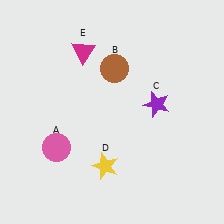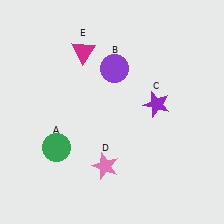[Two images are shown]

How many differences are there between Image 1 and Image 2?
There are 3 differences between the two images.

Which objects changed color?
A changed from pink to green. B changed from brown to purple. D changed from yellow to pink.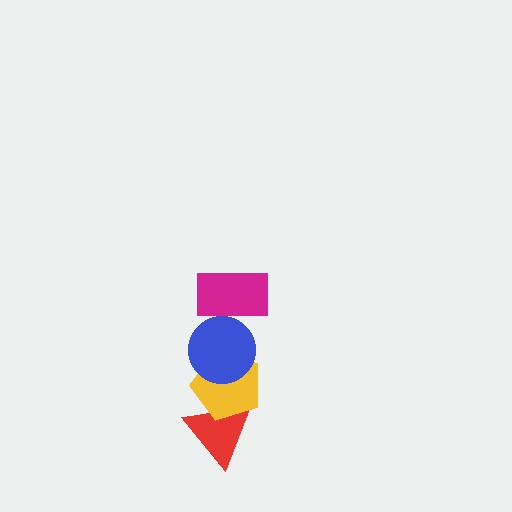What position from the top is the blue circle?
The blue circle is 2nd from the top.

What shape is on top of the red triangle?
The yellow pentagon is on top of the red triangle.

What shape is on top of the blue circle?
The magenta rectangle is on top of the blue circle.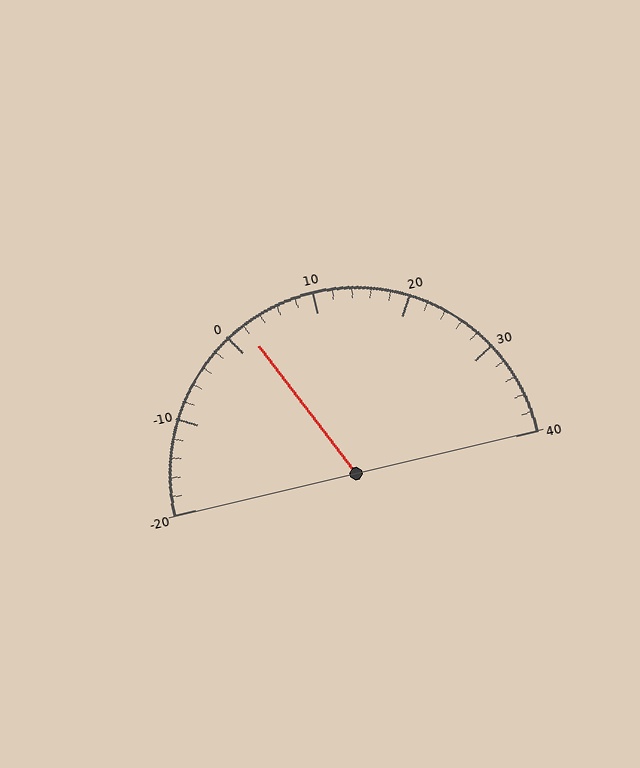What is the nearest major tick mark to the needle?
The nearest major tick mark is 0.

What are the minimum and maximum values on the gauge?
The gauge ranges from -20 to 40.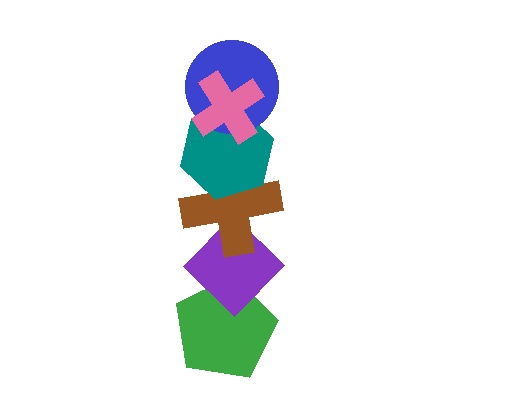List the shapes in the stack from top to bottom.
From top to bottom: the pink cross, the blue circle, the teal hexagon, the brown cross, the purple diamond, the green pentagon.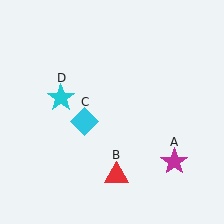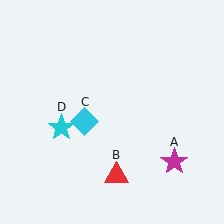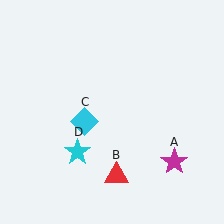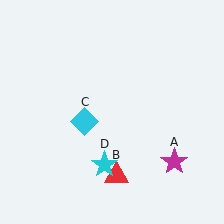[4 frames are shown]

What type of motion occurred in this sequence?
The cyan star (object D) rotated counterclockwise around the center of the scene.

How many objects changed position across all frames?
1 object changed position: cyan star (object D).